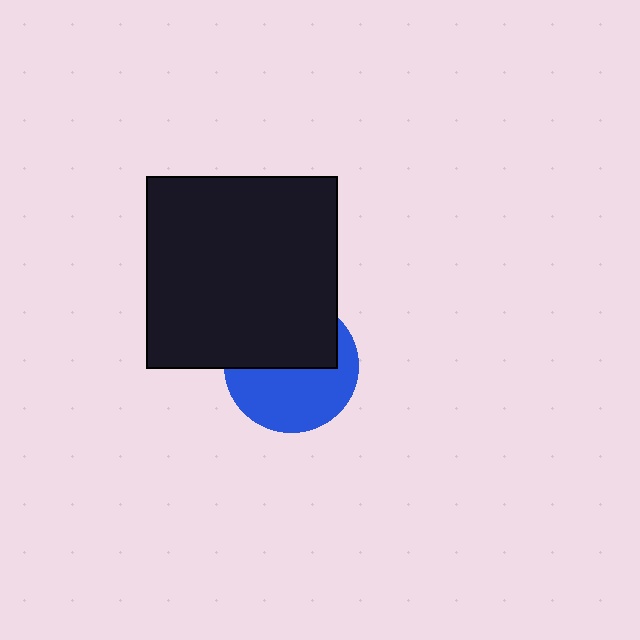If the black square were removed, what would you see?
You would see the complete blue circle.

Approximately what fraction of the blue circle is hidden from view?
Roughly 48% of the blue circle is hidden behind the black square.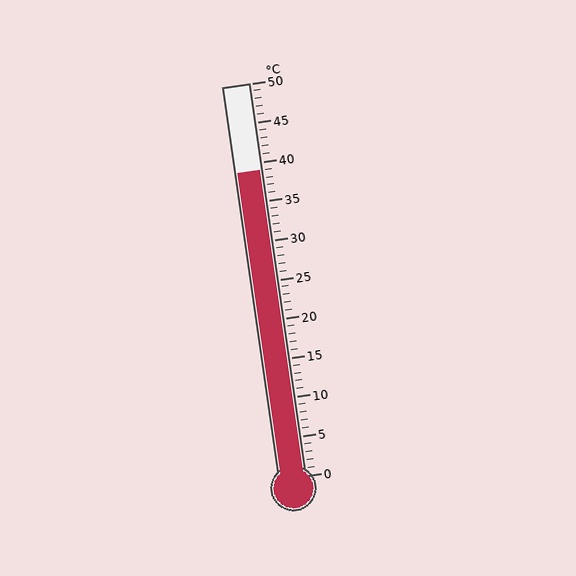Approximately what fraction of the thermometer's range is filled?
The thermometer is filled to approximately 80% of its range.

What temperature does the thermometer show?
The thermometer shows approximately 39°C.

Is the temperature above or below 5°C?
The temperature is above 5°C.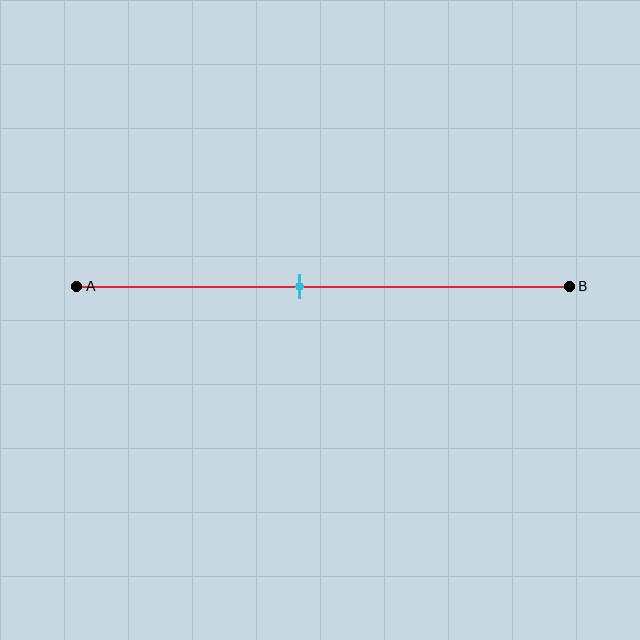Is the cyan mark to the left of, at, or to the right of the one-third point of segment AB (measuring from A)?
The cyan mark is to the right of the one-third point of segment AB.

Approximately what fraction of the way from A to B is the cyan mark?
The cyan mark is approximately 45% of the way from A to B.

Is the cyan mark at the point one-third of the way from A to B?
No, the mark is at about 45% from A, not at the 33% one-third point.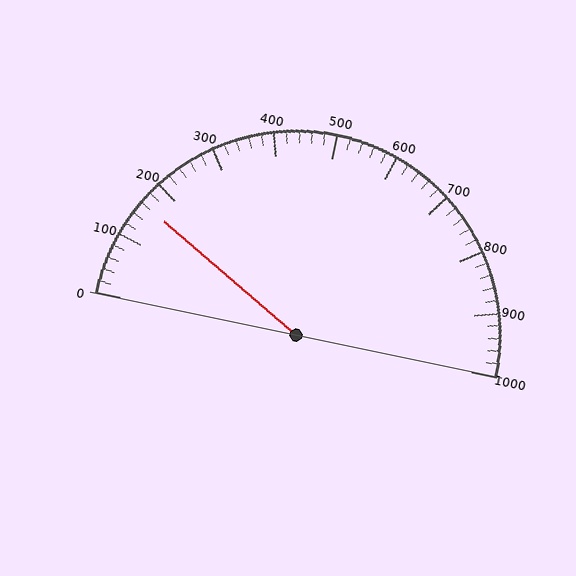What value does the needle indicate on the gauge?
The needle indicates approximately 160.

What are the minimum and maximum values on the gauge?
The gauge ranges from 0 to 1000.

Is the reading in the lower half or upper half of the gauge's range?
The reading is in the lower half of the range (0 to 1000).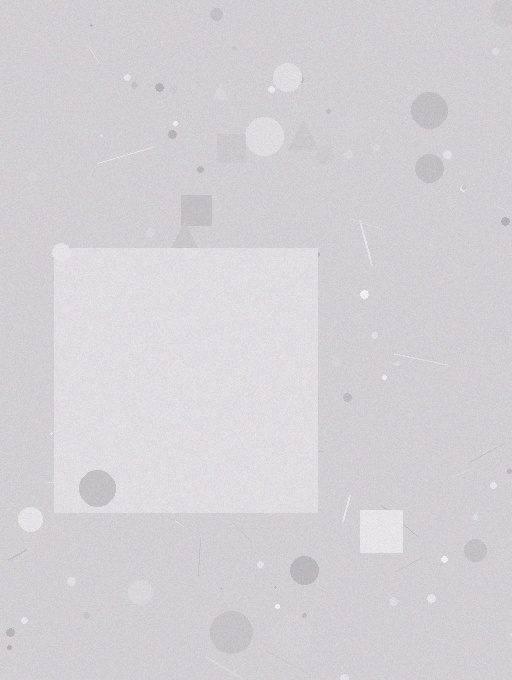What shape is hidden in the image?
A square is hidden in the image.